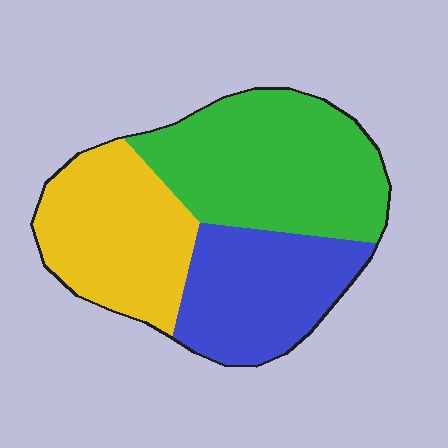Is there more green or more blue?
Green.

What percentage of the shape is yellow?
Yellow covers around 30% of the shape.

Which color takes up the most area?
Green, at roughly 40%.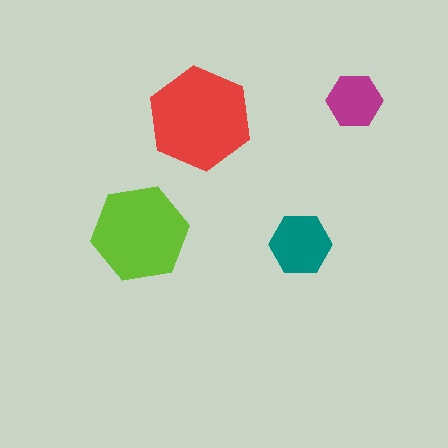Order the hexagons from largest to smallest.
the red one, the lime one, the teal one, the magenta one.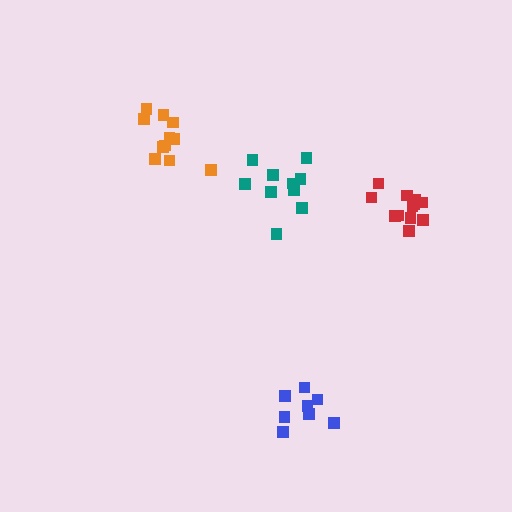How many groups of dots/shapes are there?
There are 4 groups.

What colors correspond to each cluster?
The clusters are colored: orange, blue, red, teal.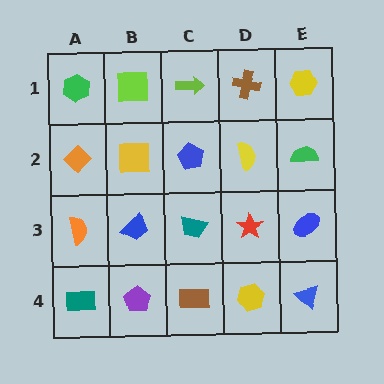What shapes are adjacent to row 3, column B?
A yellow square (row 2, column B), a purple pentagon (row 4, column B), an orange semicircle (row 3, column A), a teal trapezoid (row 3, column C).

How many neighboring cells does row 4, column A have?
2.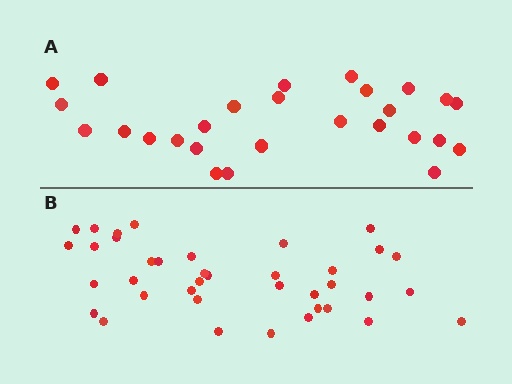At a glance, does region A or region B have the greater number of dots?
Region B (the bottom region) has more dots.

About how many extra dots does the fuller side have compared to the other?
Region B has roughly 12 or so more dots than region A.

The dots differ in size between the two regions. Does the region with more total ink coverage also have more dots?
No. Region A has more total ink coverage because its dots are larger, but region B actually contains more individual dots. Total area can be misleading — the number of items is what matters here.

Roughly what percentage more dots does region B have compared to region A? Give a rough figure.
About 40% more.